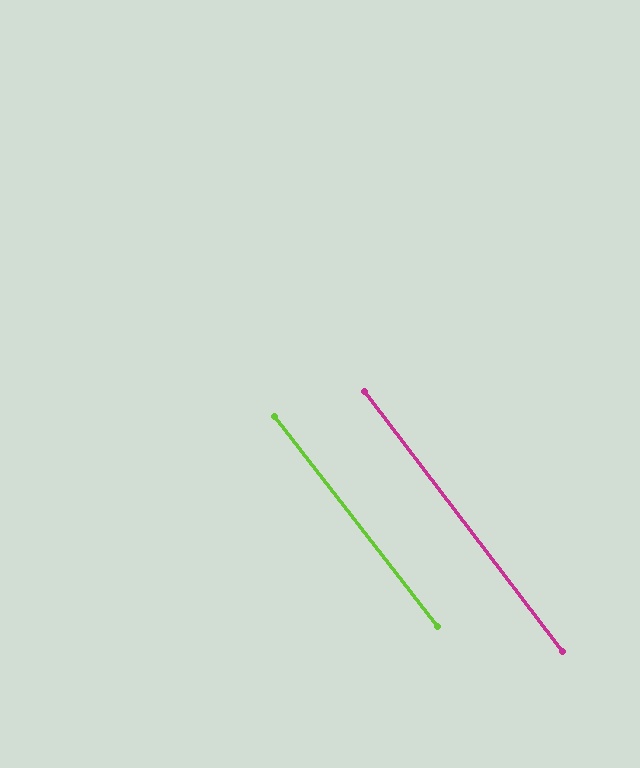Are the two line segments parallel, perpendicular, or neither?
Parallel — their directions differ by only 0.7°.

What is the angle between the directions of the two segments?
Approximately 1 degree.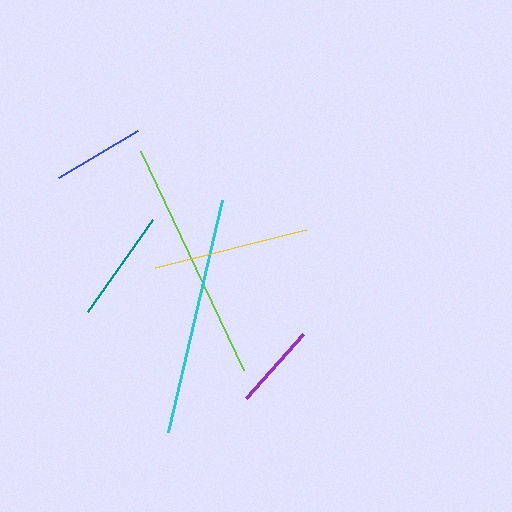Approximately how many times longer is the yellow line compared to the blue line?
The yellow line is approximately 1.7 times the length of the blue line.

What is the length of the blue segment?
The blue segment is approximately 92 pixels long.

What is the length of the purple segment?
The purple segment is approximately 85 pixels long.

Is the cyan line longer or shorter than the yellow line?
The cyan line is longer than the yellow line.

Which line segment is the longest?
The lime line is the longest at approximately 241 pixels.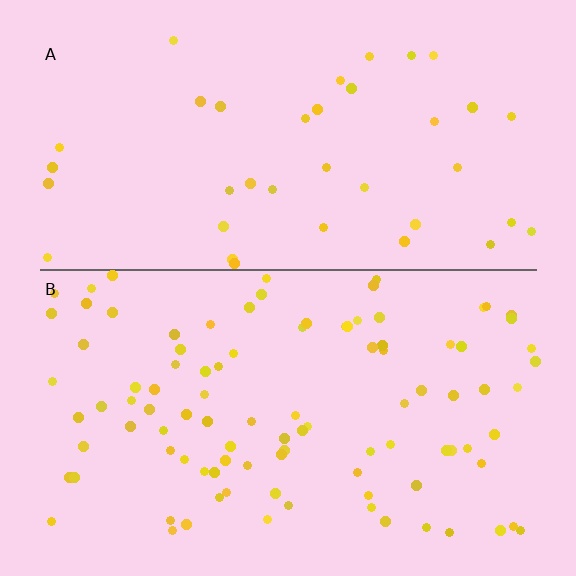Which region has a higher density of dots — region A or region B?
B (the bottom).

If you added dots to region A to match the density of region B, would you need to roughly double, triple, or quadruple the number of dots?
Approximately triple.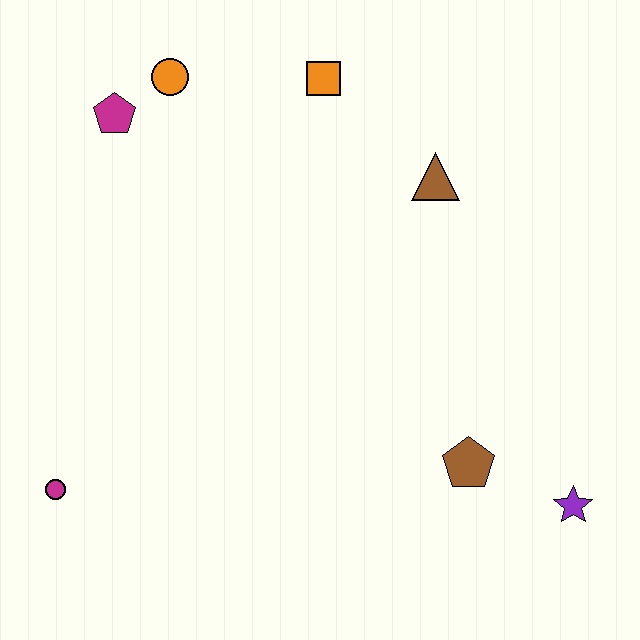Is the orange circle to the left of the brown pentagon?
Yes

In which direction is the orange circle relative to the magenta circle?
The orange circle is above the magenta circle.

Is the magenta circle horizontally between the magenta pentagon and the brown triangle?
No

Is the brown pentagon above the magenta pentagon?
No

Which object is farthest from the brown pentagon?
The magenta pentagon is farthest from the brown pentagon.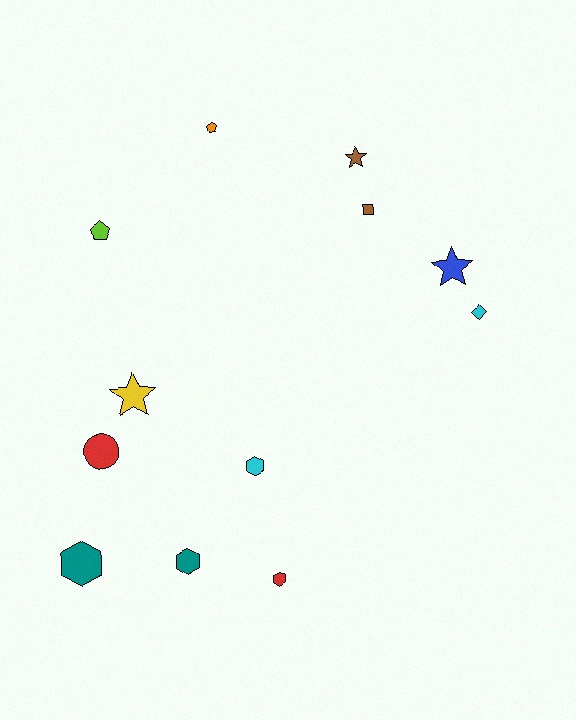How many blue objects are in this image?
There is 1 blue object.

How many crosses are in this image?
There are no crosses.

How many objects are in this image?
There are 12 objects.